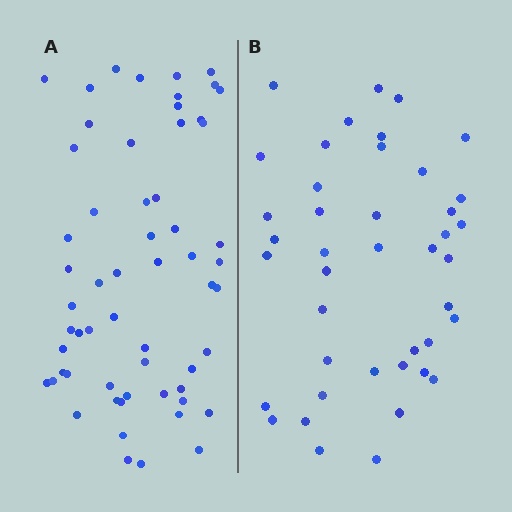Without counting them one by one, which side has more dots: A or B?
Region A (the left region) has more dots.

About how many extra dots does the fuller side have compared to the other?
Region A has approximately 15 more dots than region B.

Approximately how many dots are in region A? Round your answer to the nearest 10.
About 60 dots. (The exact count is 59, which rounds to 60.)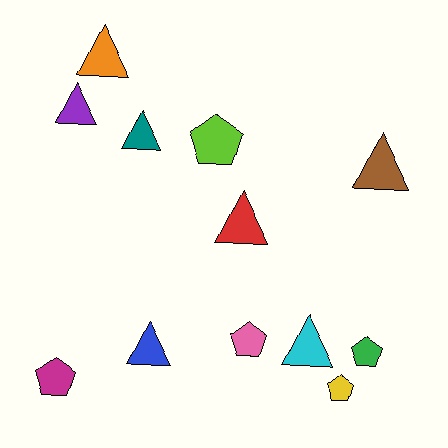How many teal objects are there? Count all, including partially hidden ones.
There is 1 teal object.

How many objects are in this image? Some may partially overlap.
There are 12 objects.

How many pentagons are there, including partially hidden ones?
There are 5 pentagons.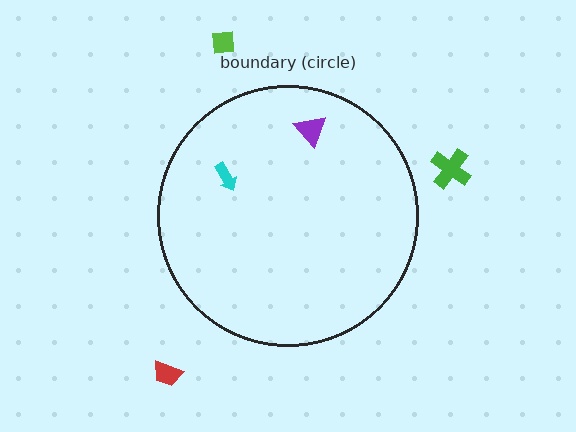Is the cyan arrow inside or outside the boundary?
Inside.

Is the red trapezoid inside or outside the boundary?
Outside.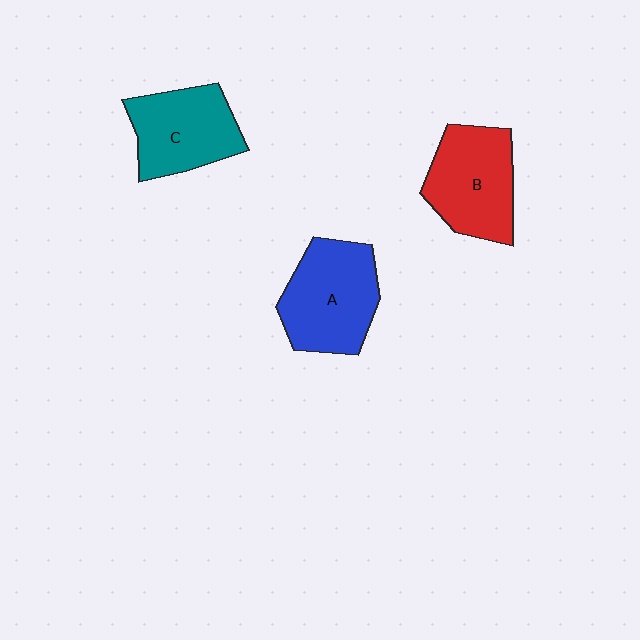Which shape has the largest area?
Shape A (blue).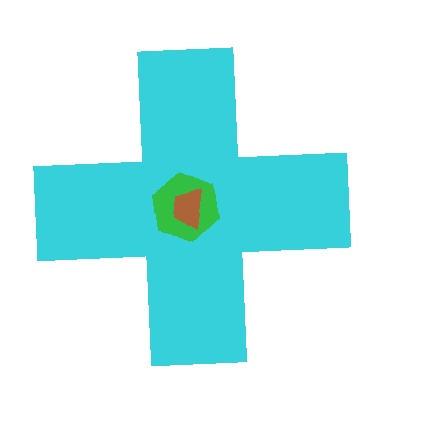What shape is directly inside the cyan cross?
The green hexagon.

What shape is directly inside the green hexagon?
The brown trapezoid.